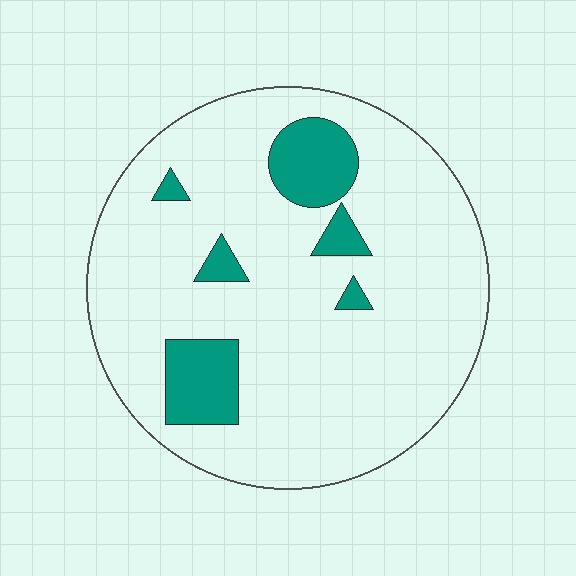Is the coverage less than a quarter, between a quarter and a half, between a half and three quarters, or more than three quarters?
Less than a quarter.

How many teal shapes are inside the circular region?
6.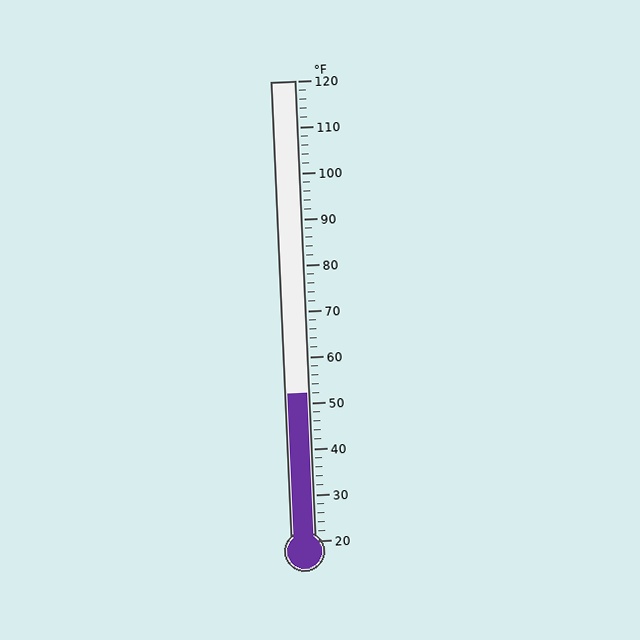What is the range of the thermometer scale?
The thermometer scale ranges from 20°F to 120°F.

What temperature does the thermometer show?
The thermometer shows approximately 52°F.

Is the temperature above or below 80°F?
The temperature is below 80°F.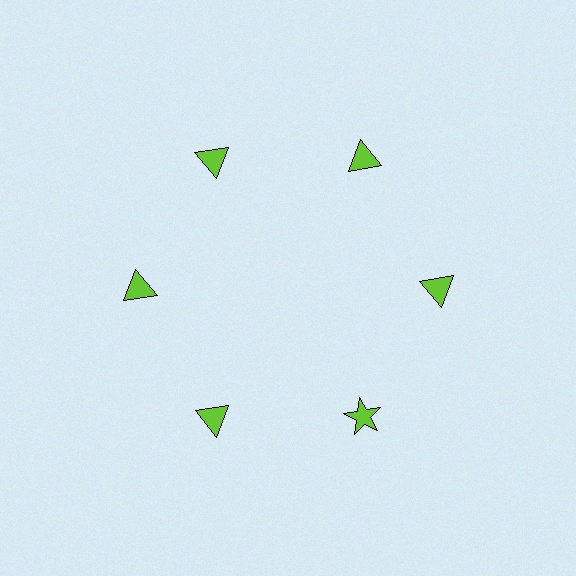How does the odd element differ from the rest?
It has a different shape: star instead of triangle.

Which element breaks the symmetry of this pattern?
The lime star at roughly the 5 o'clock position breaks the symmetry. All other shapes are lime triangles.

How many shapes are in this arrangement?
There are 6 shapes arranged in a ring pattern.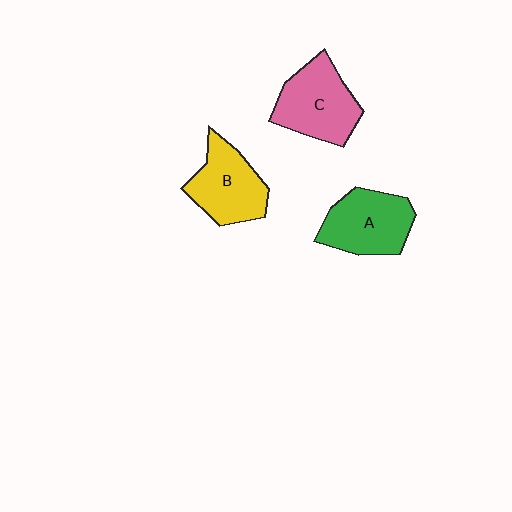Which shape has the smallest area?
Shape B (yellow).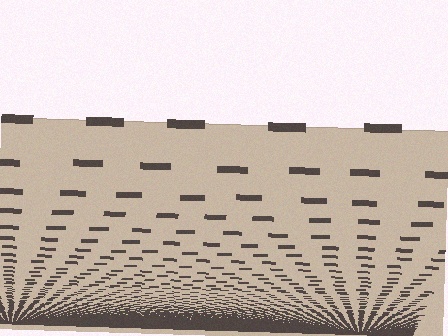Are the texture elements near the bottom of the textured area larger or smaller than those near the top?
Smaller. The gradient is inverted — elements near the bottom are smaller and denser.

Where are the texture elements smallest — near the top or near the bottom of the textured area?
Near the bottom.